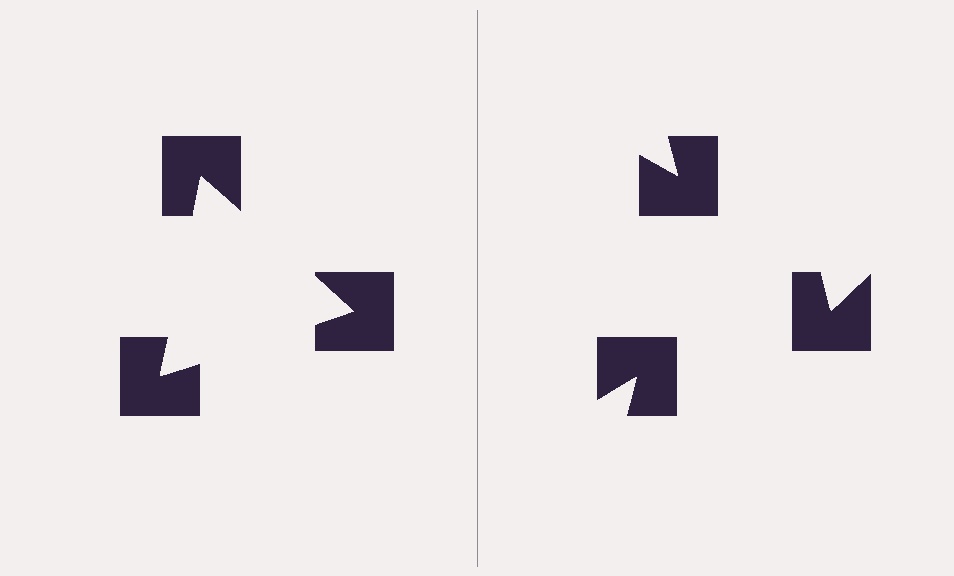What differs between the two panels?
The notched squares are positioned identically on both sides; only the wedge orientations differ. On the left they align to a triangle; on the right they are misaligned.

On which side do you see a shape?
An illusory triangle appears on the left side. On the right side the wedge cuts are rotated, so no coherent shape forms.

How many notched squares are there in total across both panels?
6 — 3 on each side.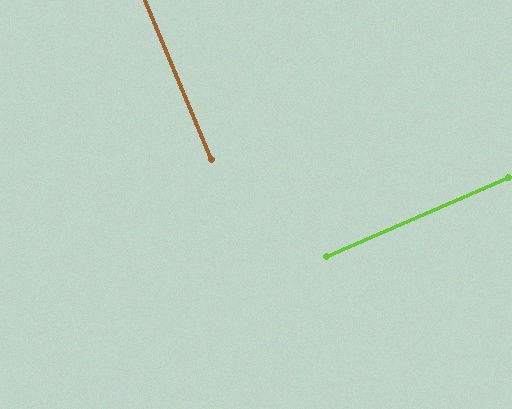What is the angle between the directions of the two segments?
Approximately 89 degrees.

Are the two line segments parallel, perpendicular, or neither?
Perpendicular — they meet at approximately 89°.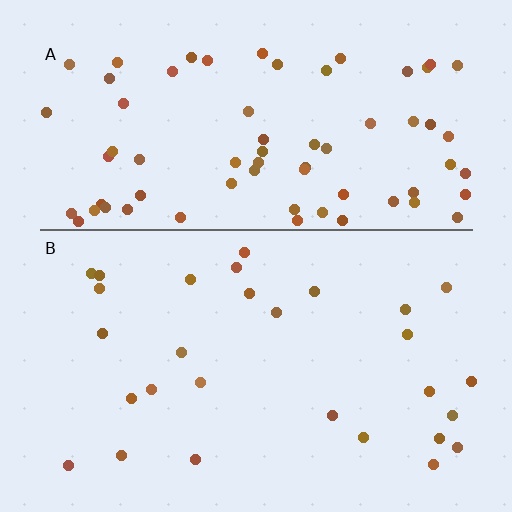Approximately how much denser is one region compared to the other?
Approximately 2.5× — region A over region B.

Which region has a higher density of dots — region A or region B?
A (the top).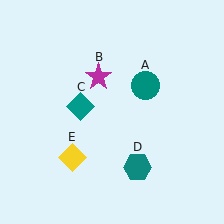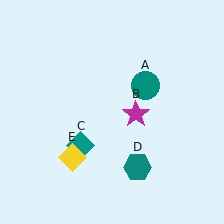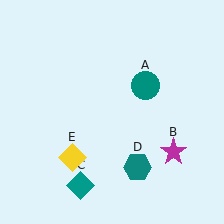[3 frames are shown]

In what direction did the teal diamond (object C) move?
The teal diamond (object C) moved down.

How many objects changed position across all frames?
2 objects changed position: magenta star (object B), teal diamond (object C).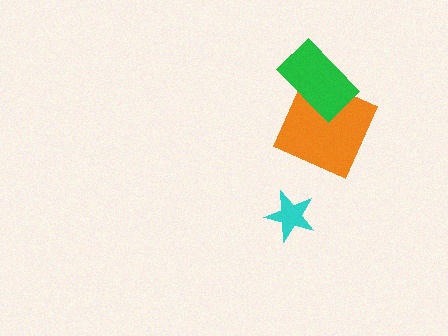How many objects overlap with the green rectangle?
1 object overlaps with the green rectangle.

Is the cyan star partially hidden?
No, no other shape covers it.